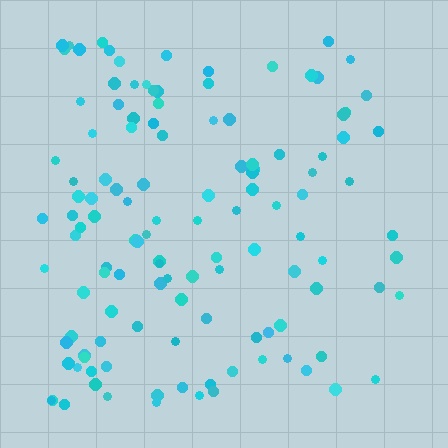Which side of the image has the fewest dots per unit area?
The right.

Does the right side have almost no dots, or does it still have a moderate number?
Still a moderate number, just noticeably fewer than the left.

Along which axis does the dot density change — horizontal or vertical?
Horizontal.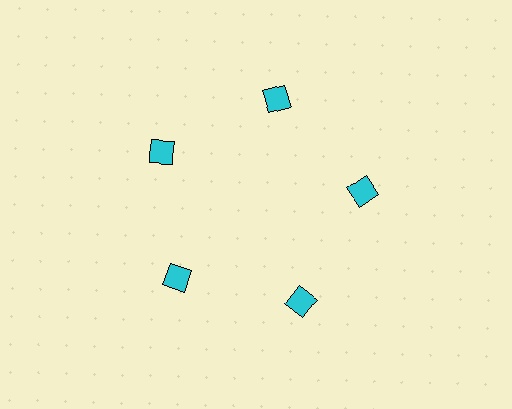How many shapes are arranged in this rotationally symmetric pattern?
There are 5 shapes, arranged in 5 groups of 1.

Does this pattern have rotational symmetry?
Yes, this pattern has 5-fold rotational symmetry. It looks the same after rotating 72 degrees around the center.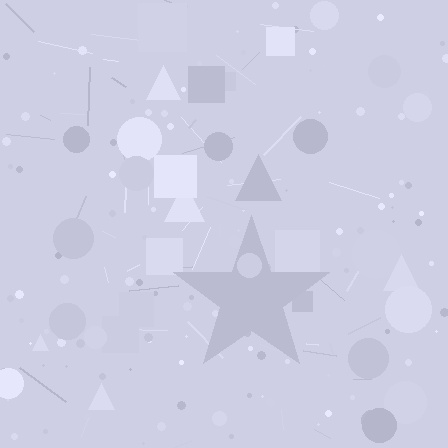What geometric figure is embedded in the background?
A star is embedded in the background.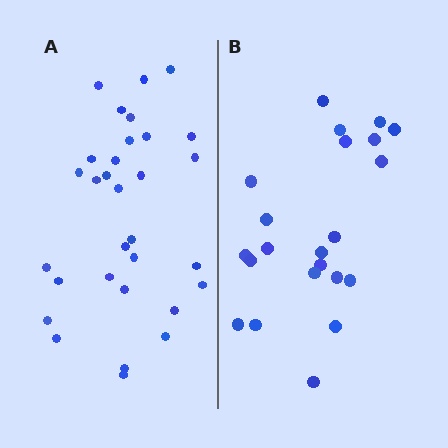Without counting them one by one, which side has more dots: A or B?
Region A (the left region) has more dots.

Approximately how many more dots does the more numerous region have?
Region A has roughly 8 or so more dots than region B.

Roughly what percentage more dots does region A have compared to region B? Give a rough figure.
About 40% more.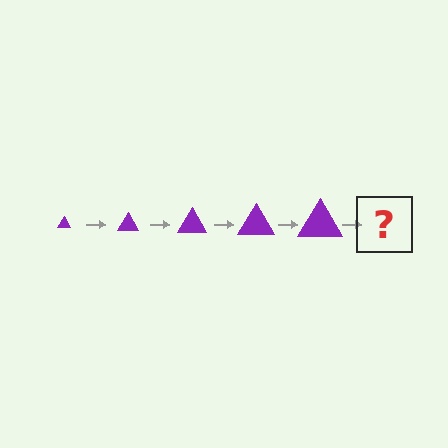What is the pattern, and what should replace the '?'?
The pattern is that the triangle gets progressively larger each step. The '?' should be a purple triangle, larger than the previous one.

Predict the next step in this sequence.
The next step is a purple triangle, larger than the previous one.